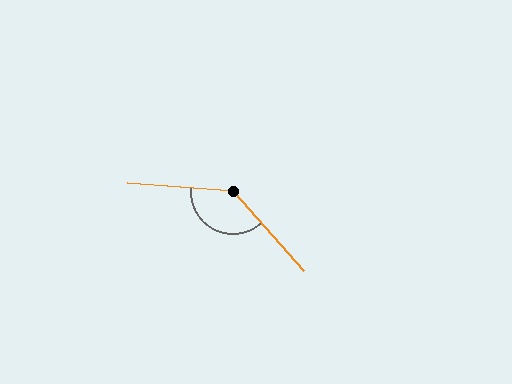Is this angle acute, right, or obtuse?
It is obtuse.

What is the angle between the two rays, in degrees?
Approximately 136 degrees.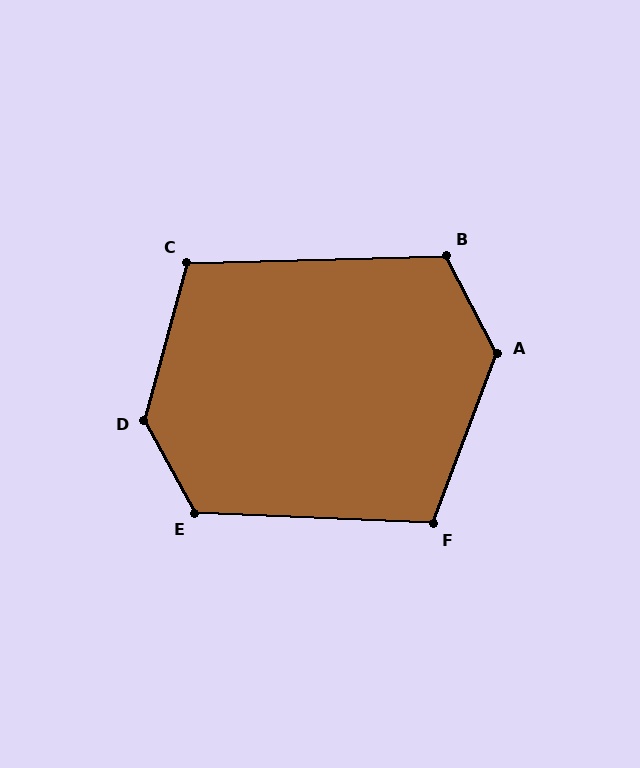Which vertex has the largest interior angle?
D, at approximately 136 degrees.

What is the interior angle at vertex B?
Approximately 116 degrees (obtuse).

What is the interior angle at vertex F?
Approximately 108 degrees (obtuse).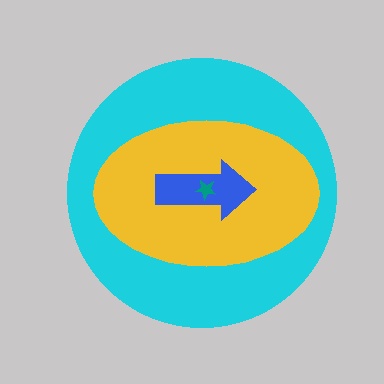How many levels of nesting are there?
4.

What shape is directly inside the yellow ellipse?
The blue arrow.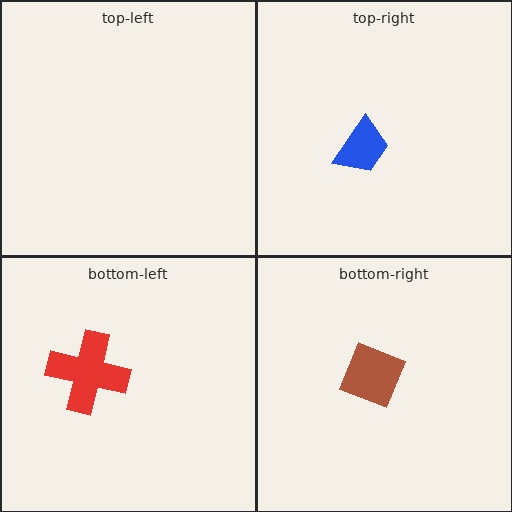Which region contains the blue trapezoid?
The top-right region.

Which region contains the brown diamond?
The bottom-right region.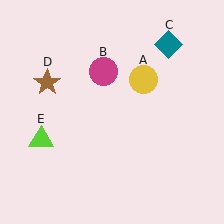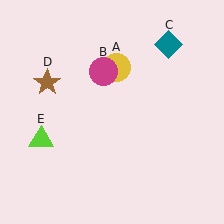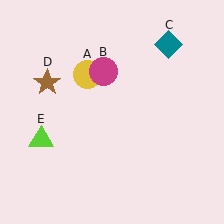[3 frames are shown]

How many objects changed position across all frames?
1 object changed position: yellow circle (object A).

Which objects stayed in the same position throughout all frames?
Magenta circle (object B) and teal diamond (object C) and brown star (object D) and lime triangle (object E) remained stationary.